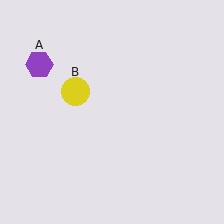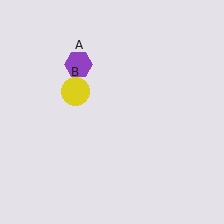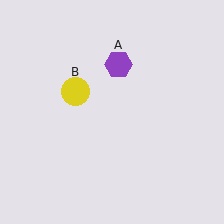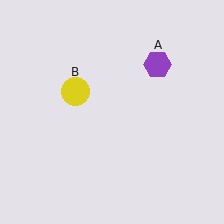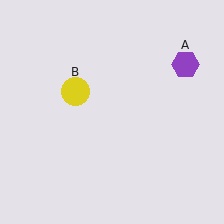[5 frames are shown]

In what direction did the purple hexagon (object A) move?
The purple hexagon (object A) moved right.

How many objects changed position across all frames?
1 object changed position: purple hexagon (object A).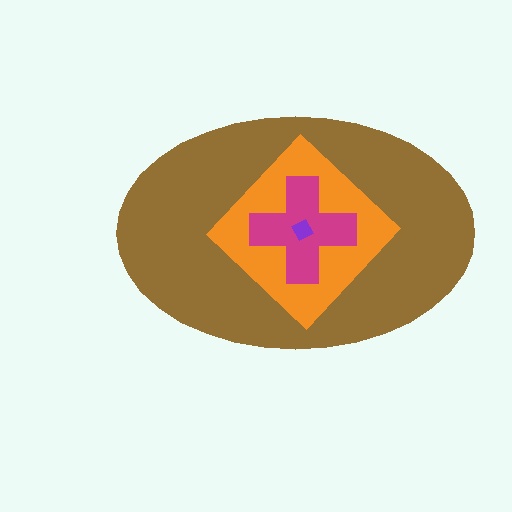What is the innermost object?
The purple diamond.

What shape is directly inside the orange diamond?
The magenta cross.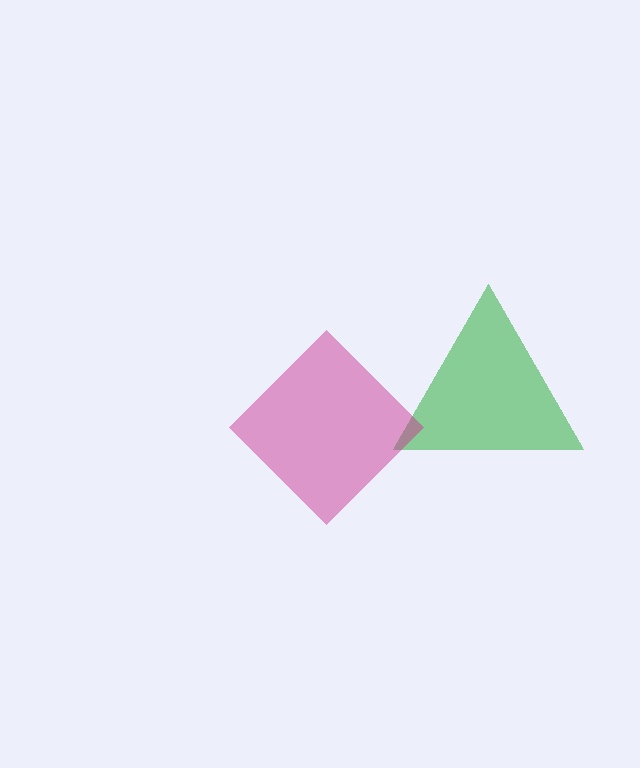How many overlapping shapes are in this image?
There are 2 overlapping shapes in the image.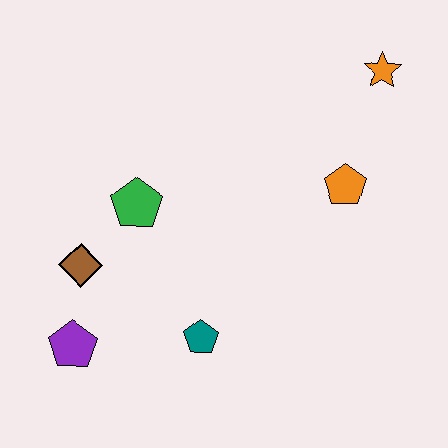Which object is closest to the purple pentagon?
The brown diamond is closest to the purple pentagon.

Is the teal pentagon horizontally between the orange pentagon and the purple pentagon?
Yes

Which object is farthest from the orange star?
The purple pentagon is farthest from the orange star.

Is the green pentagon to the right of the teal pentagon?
No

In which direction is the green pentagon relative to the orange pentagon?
The green pentagon is to the left of the orange pentagon.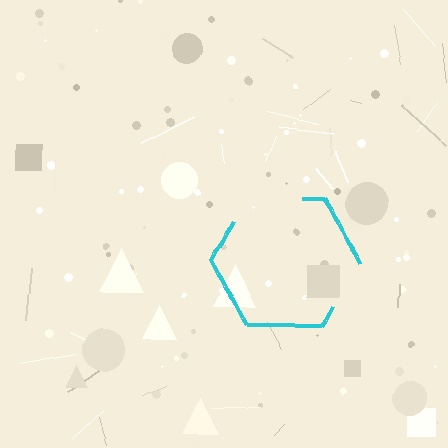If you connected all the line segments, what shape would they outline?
They would outline a hexagon.